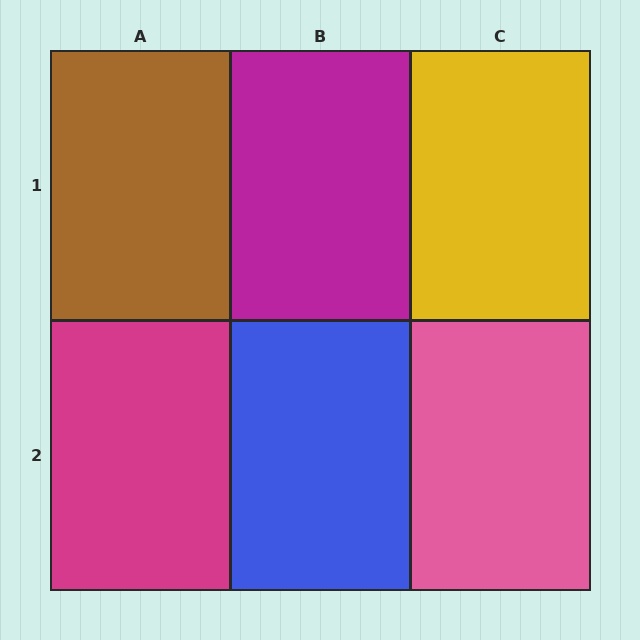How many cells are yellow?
1 cell is yellow.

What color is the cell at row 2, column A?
Magenta.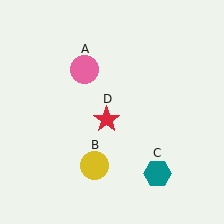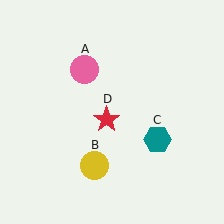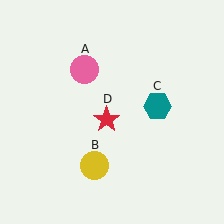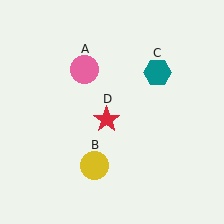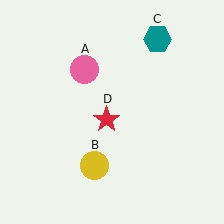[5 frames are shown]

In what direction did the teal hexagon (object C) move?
The teal hexagon (object C) moved up.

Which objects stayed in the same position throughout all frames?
Pink circle (object A) and yellow circle (object B) and red star (object D) remained stationary.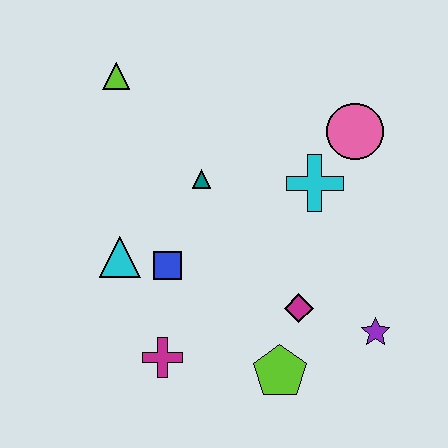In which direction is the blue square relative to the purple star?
The blue square is to the left of the purple star.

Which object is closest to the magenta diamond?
The lime pentagon is closest to the magenta diamond.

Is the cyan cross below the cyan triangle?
No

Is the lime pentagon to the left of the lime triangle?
No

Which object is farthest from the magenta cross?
The pink circle is farthest from the magenta cross.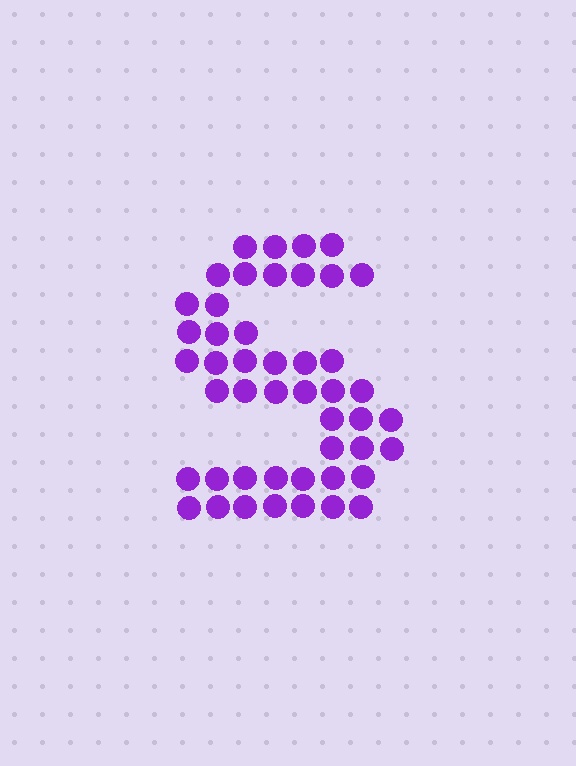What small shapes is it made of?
It is made of small circles.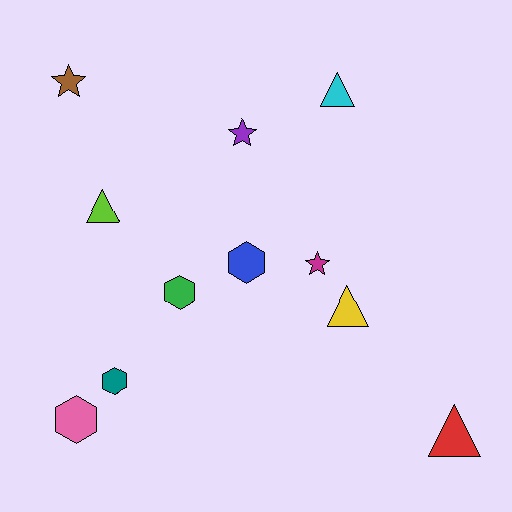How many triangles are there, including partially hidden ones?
There are 4 triangles.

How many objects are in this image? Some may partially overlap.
There are 11 objects.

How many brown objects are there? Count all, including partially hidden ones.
There is 1 brown object.